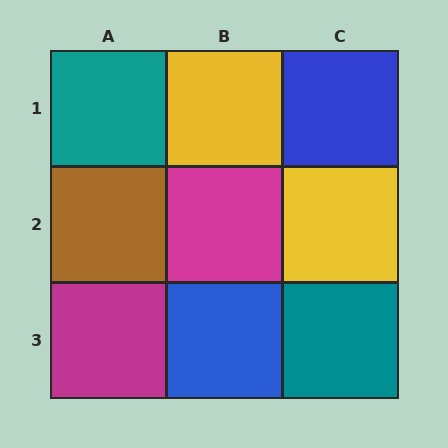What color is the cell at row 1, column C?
Blue.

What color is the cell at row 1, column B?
Yellow.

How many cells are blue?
2 cells are blue.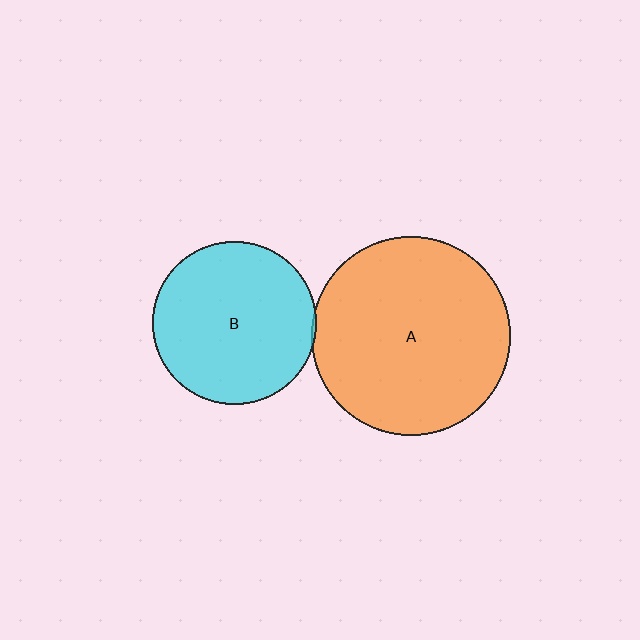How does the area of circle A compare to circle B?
Approximately 1.5 times.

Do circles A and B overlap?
Yes.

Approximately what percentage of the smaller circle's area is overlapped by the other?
Approximately 5%.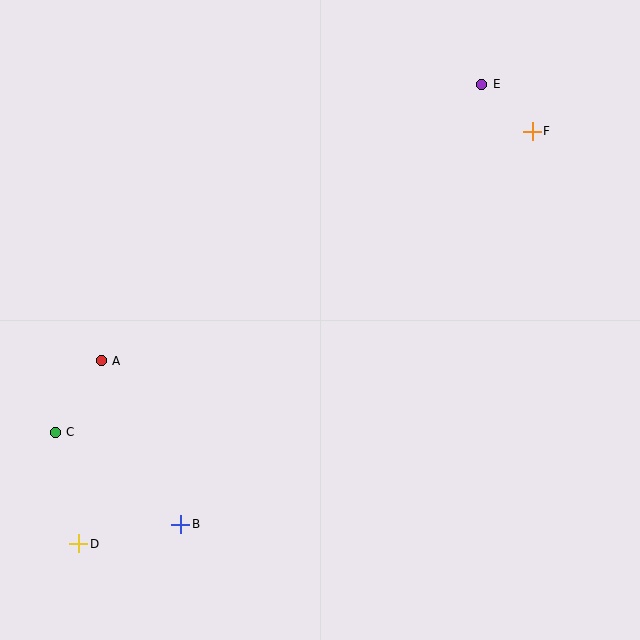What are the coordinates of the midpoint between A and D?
The midpoint between A and D is at (90, 452).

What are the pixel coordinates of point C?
Point C is at (55, 432).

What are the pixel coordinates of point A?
Point A is at (101, 361).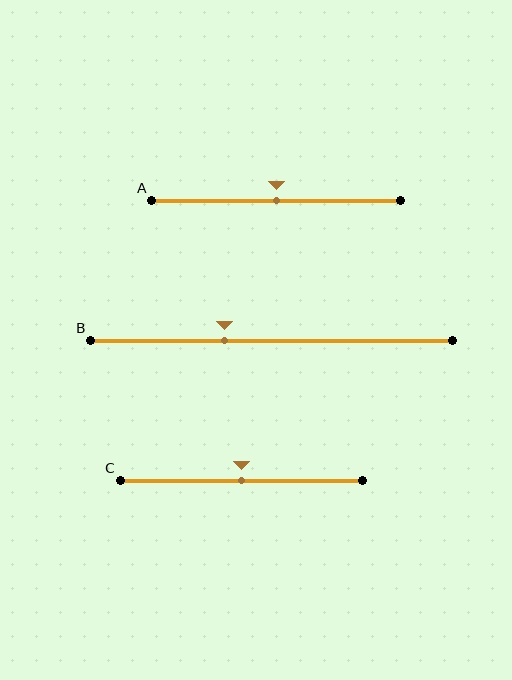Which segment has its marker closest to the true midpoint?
Segment A has its marker closest to the true midpoint.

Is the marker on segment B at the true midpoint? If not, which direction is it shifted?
No, the marker on segment B is shifted to the left by about 13% of the segment length.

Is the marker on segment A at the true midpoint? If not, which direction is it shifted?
Yes, the marker on segment A is at the true midpoint.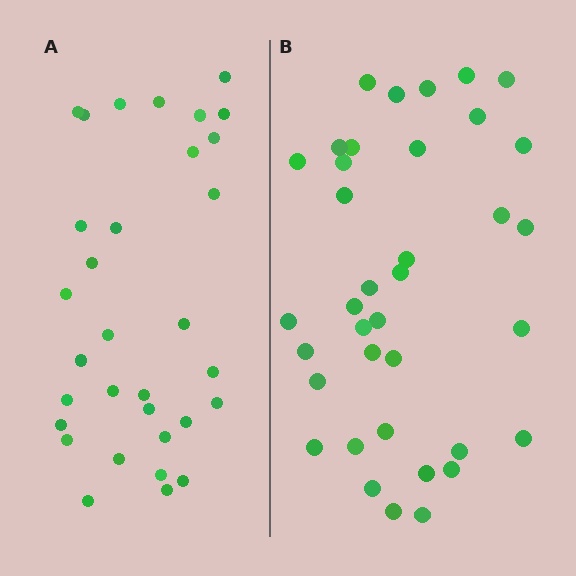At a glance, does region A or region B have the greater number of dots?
Region B (the right region) has more dots.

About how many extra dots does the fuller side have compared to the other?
Region B has about 5 more dots than region A.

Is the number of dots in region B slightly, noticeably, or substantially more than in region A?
Region B has only slightly more — the two regions are fairly close. The ratio is roughly 1.2 to 1.